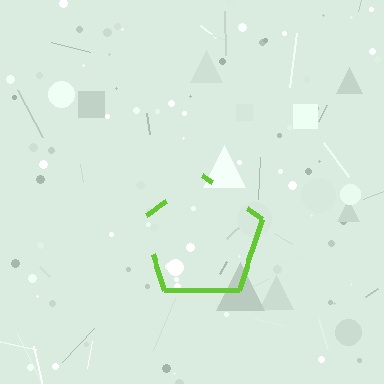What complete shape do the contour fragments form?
The contour fragments form a pentagon.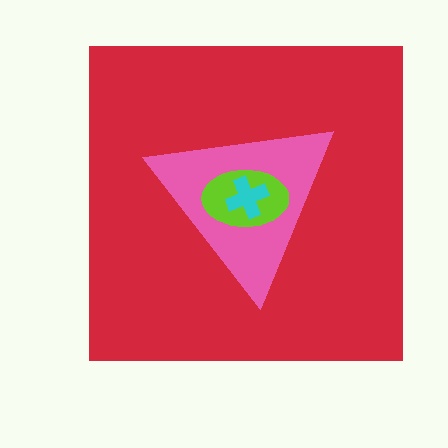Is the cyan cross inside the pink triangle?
Yes.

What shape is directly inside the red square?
The pink triangle.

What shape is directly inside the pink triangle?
The lime ellipse.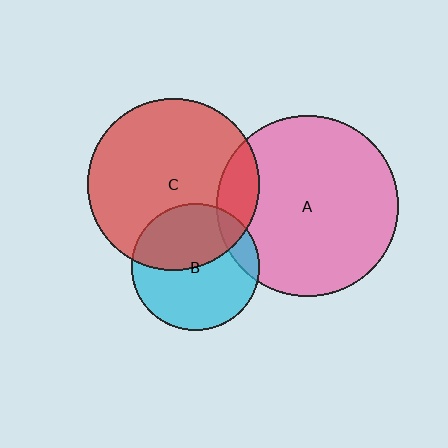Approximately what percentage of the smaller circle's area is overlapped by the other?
Approximately 15%.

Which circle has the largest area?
Circle A (pink).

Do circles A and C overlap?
Yes.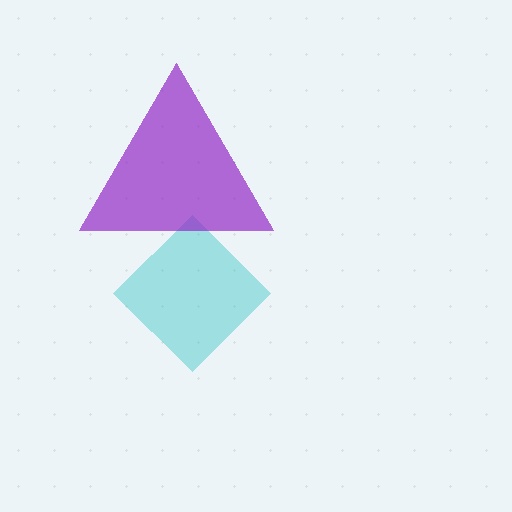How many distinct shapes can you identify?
There are 2 distinct shapes: a cyan diamond, a purple triangle.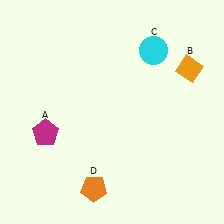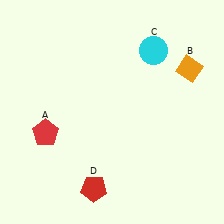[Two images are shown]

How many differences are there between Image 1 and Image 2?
There are 2 differences between the two images.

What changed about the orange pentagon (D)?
In Image 1, D is orange. In Image 2, it changed to red.